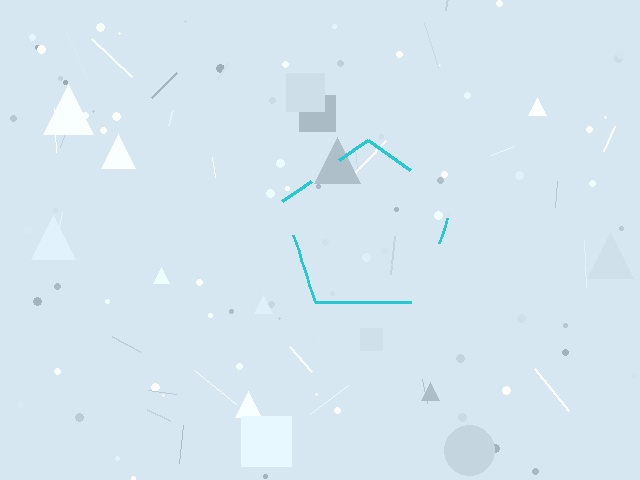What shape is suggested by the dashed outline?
The dashed outline suggests a pentagon.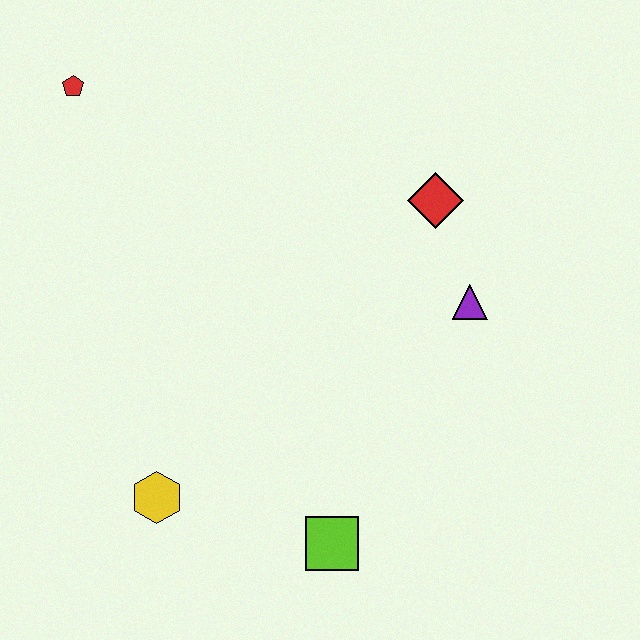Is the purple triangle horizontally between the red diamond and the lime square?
No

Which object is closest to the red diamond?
The purple triangle is closest to the red diamond.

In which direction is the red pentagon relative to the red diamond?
The red pentagon is to the left of the red diamond.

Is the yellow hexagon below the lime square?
No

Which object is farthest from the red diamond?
The yellow hexagon is farthest from the red diamond.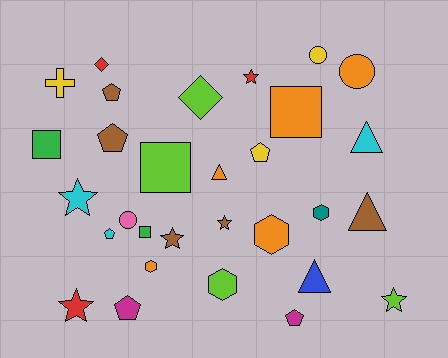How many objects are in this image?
There are 30 objects.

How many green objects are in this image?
There are 2 green objects.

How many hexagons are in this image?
There are 4 hexagons.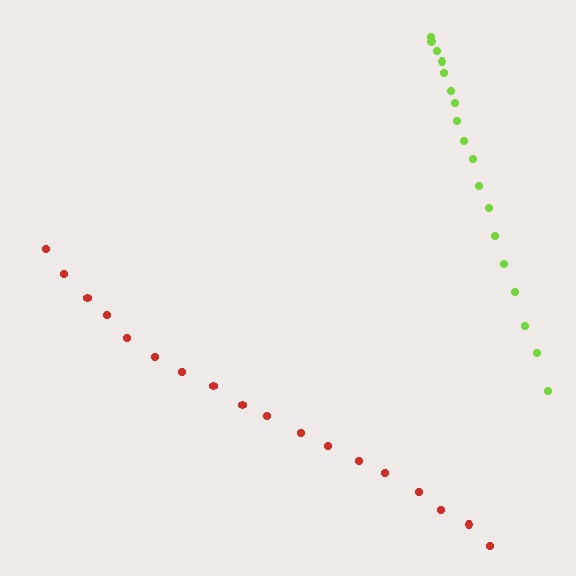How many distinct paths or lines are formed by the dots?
There are 2 distinct paths.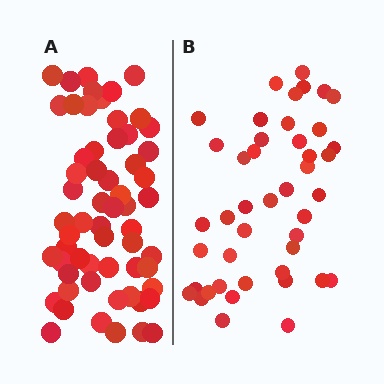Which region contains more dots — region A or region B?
Region A (the left region) has more dots.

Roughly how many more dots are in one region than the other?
Region A has approximately 15 more dots than region B.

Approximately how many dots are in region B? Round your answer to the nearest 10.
About 40 dots. (The exact count is 44, which rounds to 40.)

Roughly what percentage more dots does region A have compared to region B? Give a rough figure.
About 35% more.